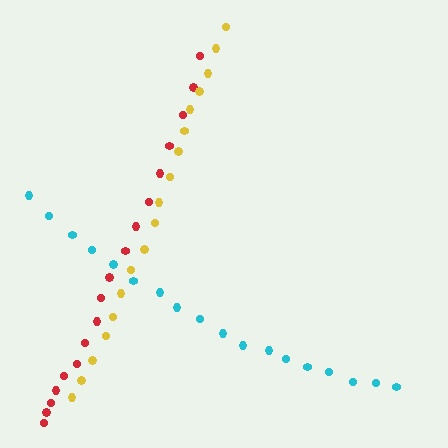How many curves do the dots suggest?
There are 3 distinct paths.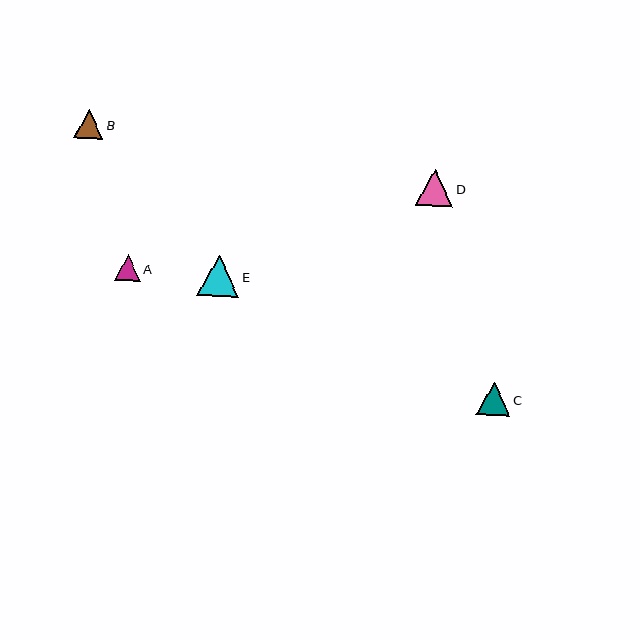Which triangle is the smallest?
Triangle A is the smallest with a size of approximately 26 pixels.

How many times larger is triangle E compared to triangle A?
Triangle E is approximately 1.6 times the size of triangle A.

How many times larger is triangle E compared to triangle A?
Triangle E is approximately 1.6 times the size of triangle A.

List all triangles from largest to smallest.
From largest to smallest: E, D, C, B, A.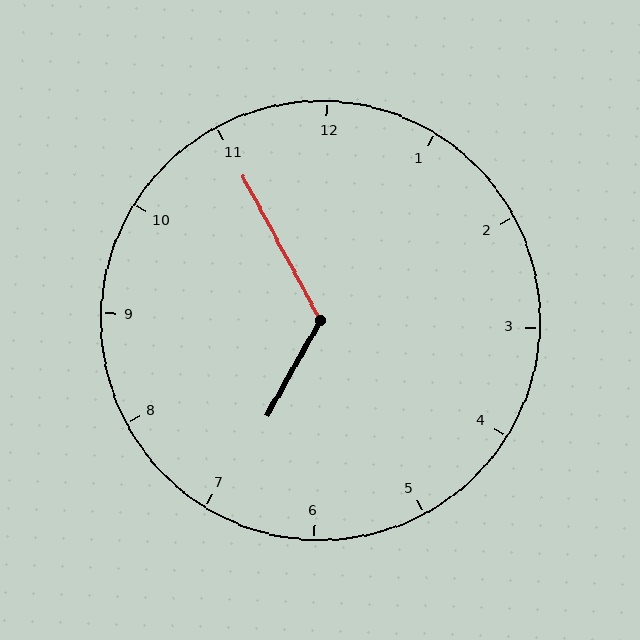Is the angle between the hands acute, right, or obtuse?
It is obtuse.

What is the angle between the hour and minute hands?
Approximately 122 degrees.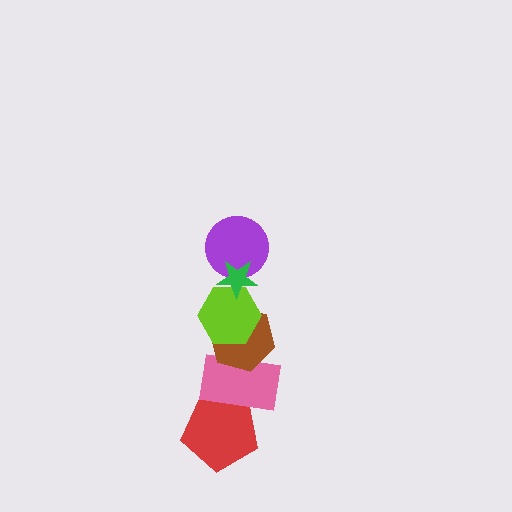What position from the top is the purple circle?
The purple circle is 2nd from the top.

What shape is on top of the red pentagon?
The pink rectangle is on top of the red pentagon.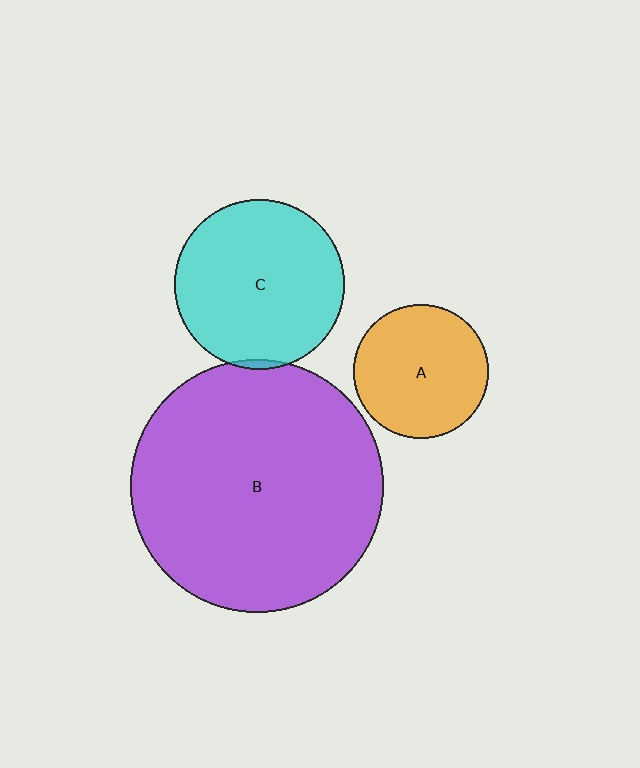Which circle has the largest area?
Circle B (purple).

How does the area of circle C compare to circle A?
Approximately 1.6 times.